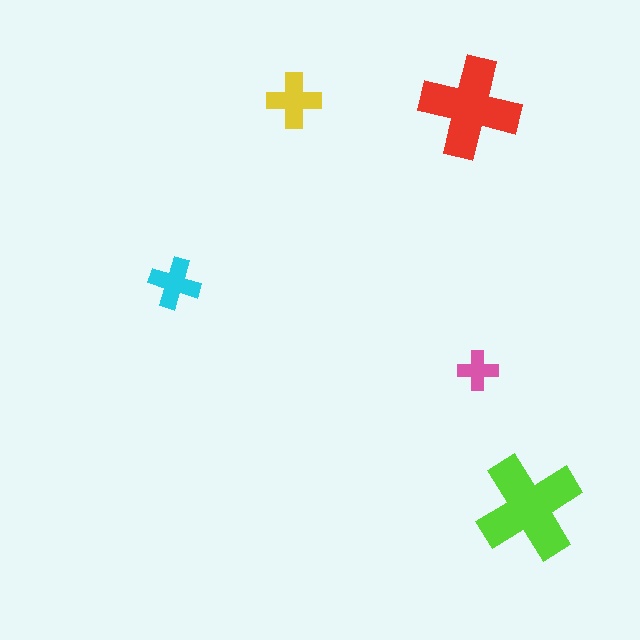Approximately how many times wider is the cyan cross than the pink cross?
About 1.5 times wider.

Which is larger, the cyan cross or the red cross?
The red one.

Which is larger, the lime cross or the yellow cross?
The lime one.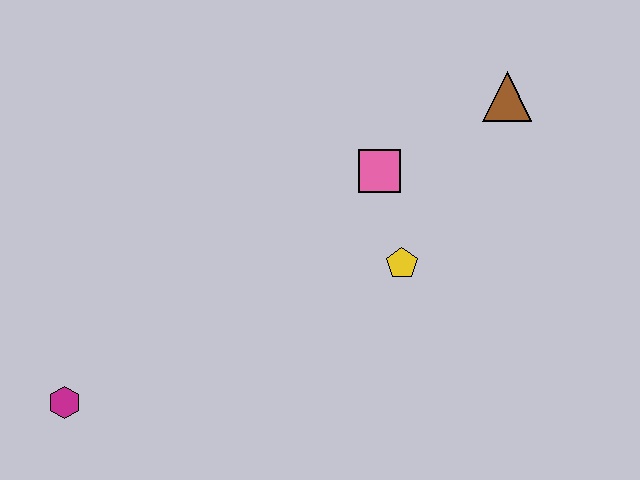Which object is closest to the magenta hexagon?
The yellow pentagon is closest to the magenta hexagon.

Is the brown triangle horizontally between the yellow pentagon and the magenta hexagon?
No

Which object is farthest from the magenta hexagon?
The brown triangle is farthest from the magenta hexagon.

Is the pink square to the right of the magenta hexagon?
Yes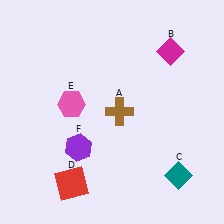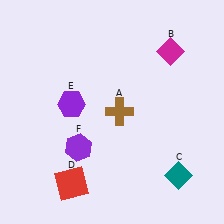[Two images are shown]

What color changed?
The hexagon (E) changed from pink in Image 1 to purple in Image 2.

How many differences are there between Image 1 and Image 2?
There is 1 difference between the two images.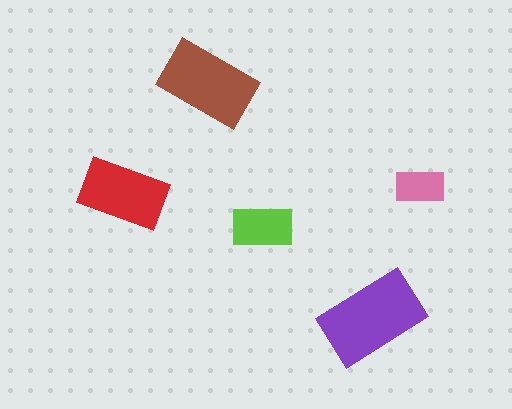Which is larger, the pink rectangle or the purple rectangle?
The purple one.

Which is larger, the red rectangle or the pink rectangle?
The red one.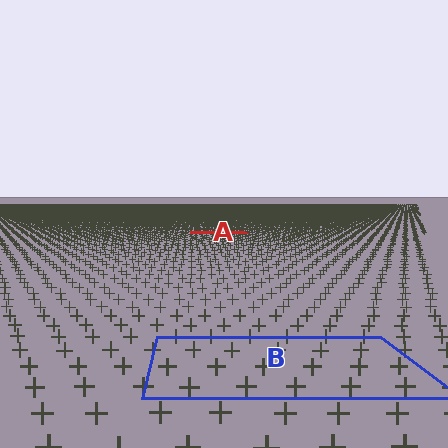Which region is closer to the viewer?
Region B is closer. The texture elements there are larger and more spread out.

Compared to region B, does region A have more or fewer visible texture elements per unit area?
Region A has more texture elements per unit area — they are packed more densely because it is farther away.